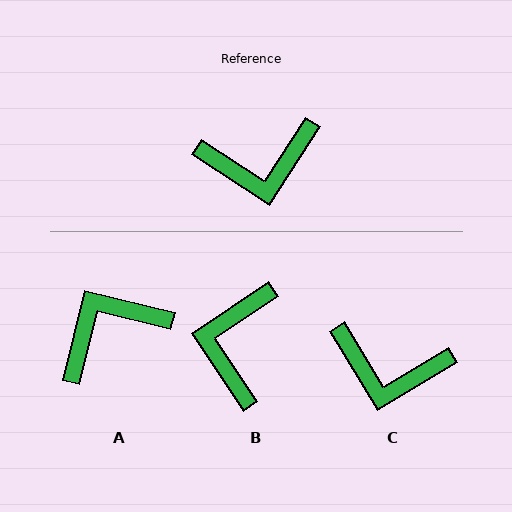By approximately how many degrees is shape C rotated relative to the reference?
Approximately 26 degrees clockwise.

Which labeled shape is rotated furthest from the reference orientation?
A, about 161 degrees away.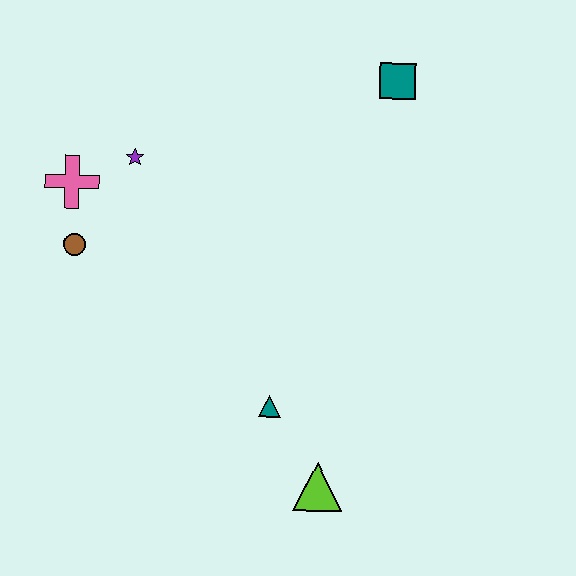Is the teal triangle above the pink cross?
No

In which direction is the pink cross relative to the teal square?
The pink cross is to the left of the teal square.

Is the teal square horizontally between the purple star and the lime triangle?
No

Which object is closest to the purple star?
The pink cross is closest to the purple star.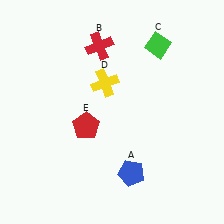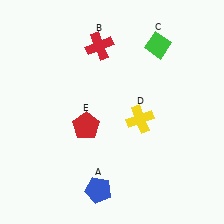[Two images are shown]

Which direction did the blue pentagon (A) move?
The blue pentagon (A) moved left.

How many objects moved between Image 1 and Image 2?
2 objects moved between the two images.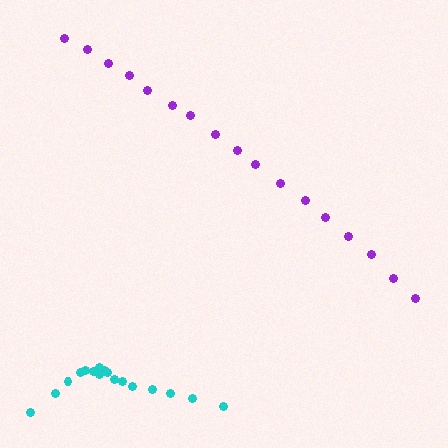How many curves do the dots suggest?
There are 2 distinct paths.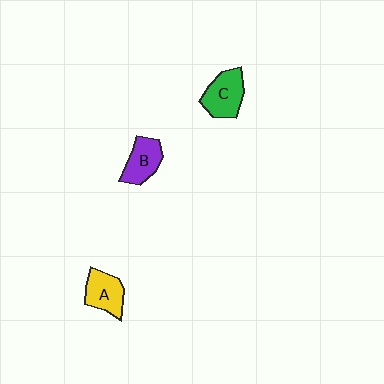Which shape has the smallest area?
Shape B (purple).